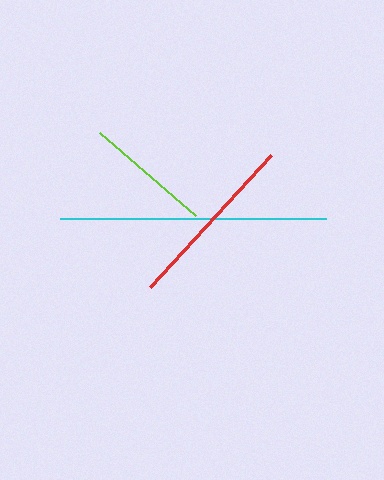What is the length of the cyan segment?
The cyan segment is approximately 267 pixels long.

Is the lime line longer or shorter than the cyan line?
The cyan line is longer than the lime line.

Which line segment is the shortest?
The lime line is the shortest at approximately 127 pixels.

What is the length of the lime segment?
The lime segment is approximately 127 pixels long.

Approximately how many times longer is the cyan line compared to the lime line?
The cyan line is approximately 2.1 times the length of the lime line.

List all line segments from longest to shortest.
From longest to shortest: cyan, red, lime.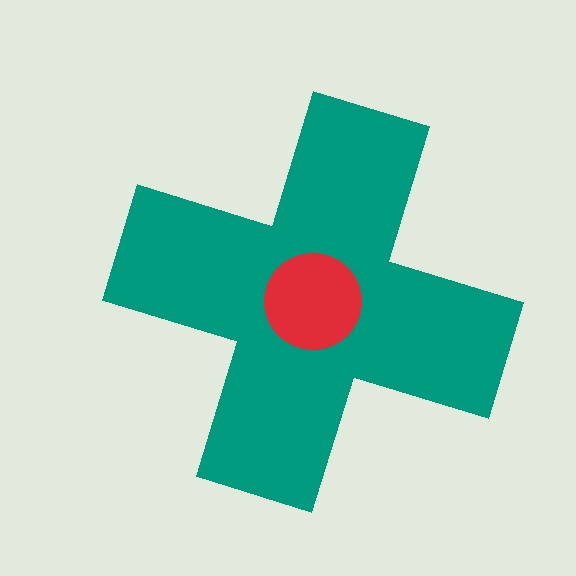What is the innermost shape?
The red circle.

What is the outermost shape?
The teal cross.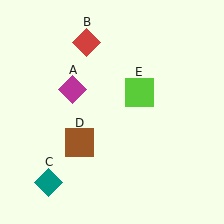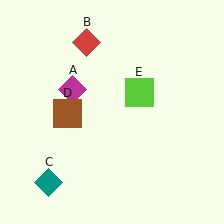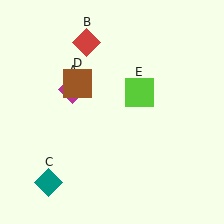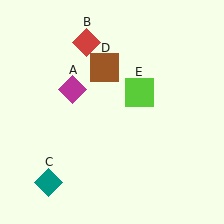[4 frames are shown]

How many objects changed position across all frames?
1 object changed position: brown square (object D).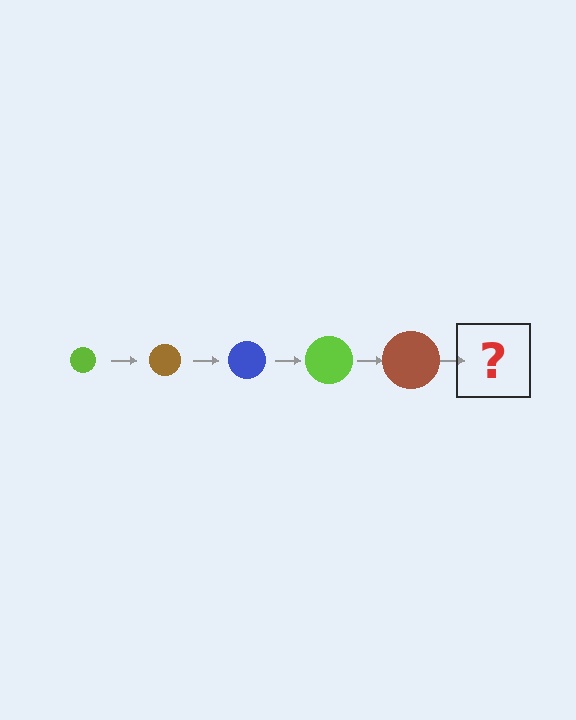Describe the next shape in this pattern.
It should be a blue circle, larger than the previous one.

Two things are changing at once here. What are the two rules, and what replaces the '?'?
The two rules are that the circle grows larger each step and the color cycles through lime, brown, and blue. The '?' should be a blue circle, larger than the previous one.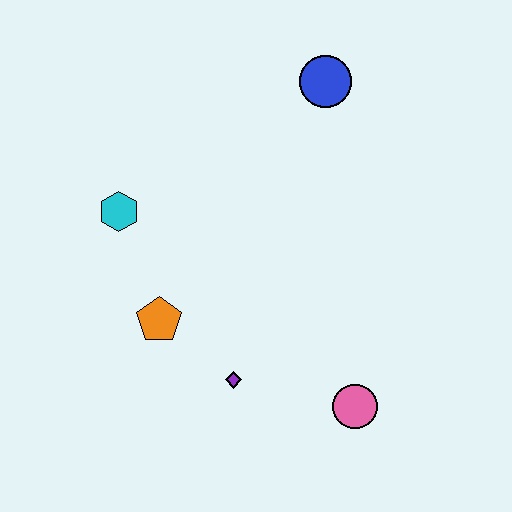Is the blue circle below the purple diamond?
No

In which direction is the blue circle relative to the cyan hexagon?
The blue circle is to the right of the cyan hexagon.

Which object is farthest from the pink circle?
The blue circle is farthest from the pink circle.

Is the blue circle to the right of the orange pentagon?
Yes